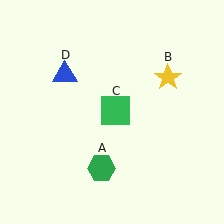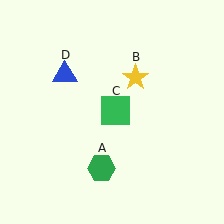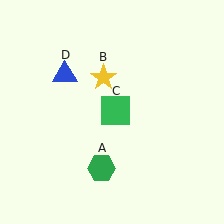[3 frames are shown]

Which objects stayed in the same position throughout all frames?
Green hexagon (object A) and green square (object C) and blue triangle (object D) remained stationary.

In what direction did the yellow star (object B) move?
The yellow star (object B) moved left.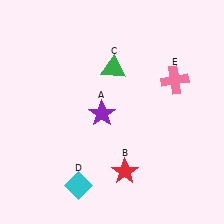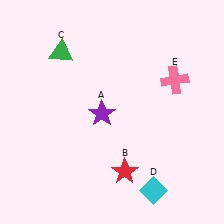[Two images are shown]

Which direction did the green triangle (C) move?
The green triangle (C) moved left.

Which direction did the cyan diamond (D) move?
The cyan diamond (D) moved right.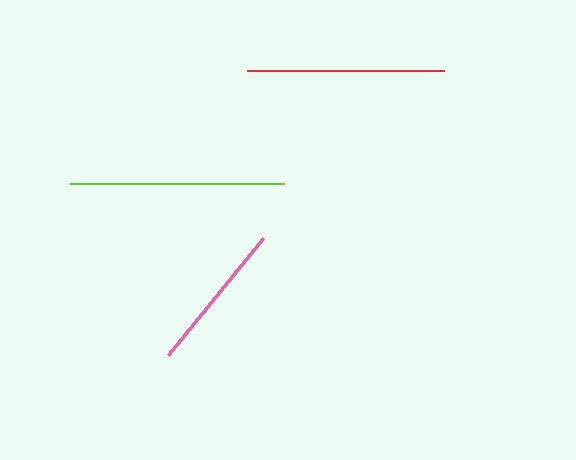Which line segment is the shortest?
The pink line is the shortest at approximately 151 pixels.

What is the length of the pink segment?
The pink segment is approximately 151 pixels long.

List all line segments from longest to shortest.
From longest to shortest: lime, red, pink.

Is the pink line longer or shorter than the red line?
The red line is longer than the pink line.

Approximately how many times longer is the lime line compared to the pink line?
The lime line is approximately 1.4 times the length of the pink line.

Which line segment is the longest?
The lime line is the longest at approximately 214 pixels.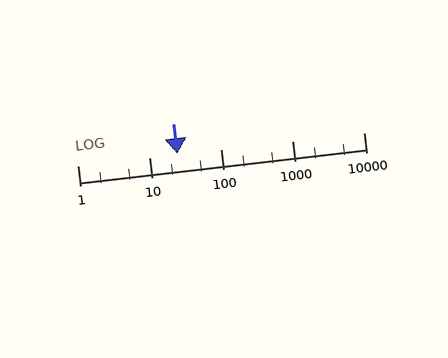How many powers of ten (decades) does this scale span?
The scale spans 4 decades, from 1 to 10000.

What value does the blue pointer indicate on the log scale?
The pointer indicates approximately 25.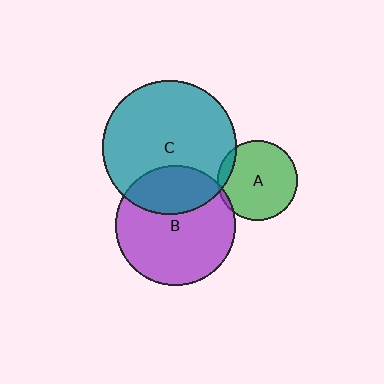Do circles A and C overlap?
Yes.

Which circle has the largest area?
Circle C (teal).